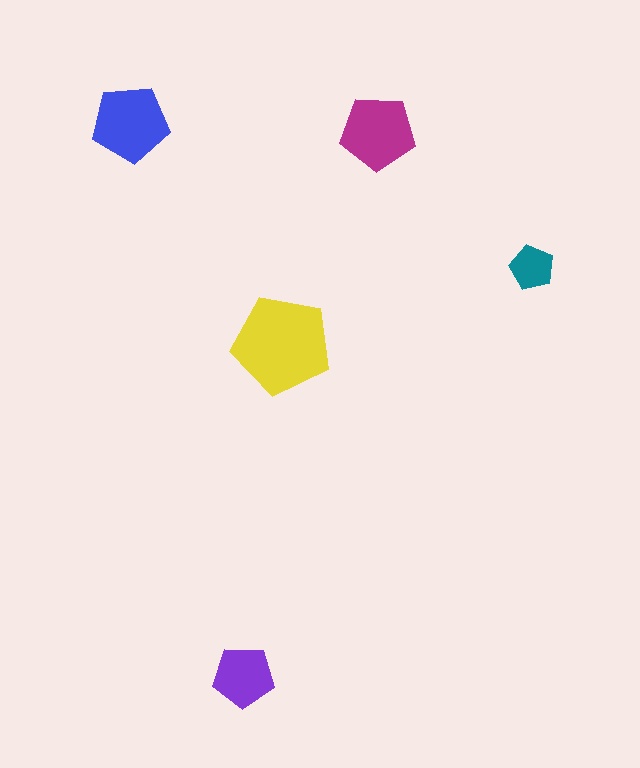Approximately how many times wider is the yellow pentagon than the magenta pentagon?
About 1.5 times wider.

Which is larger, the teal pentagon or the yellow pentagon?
The yellow one.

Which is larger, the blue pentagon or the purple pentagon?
The blue one.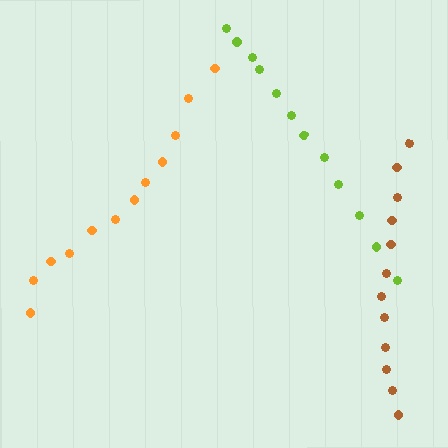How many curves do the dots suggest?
There are 3 distinct paths.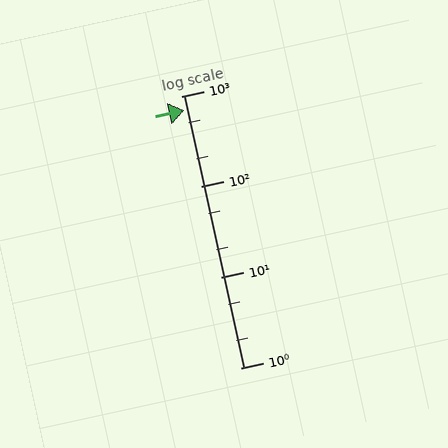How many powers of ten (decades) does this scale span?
The scale spans 3 decades, from 1 to 1000.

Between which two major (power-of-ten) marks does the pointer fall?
The pointer is between 100 and 1000.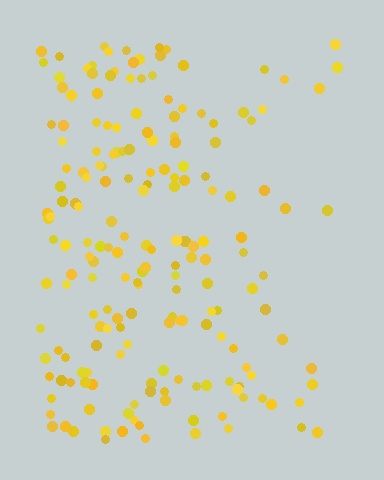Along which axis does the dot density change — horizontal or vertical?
Horizontal.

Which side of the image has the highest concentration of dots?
The left.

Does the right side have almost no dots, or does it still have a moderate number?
Still a moderate number, just noticeably fewer than the left.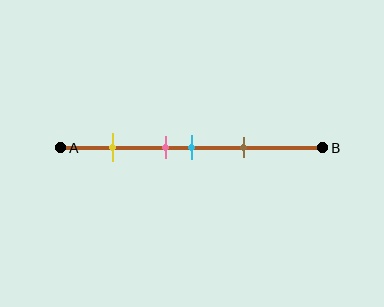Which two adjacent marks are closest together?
The pink and cyan marks are the closest adjacent pair.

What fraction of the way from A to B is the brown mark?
The brown mark is approximately 70% (0.7) of the way from A to B.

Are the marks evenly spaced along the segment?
No, the marks are not evenly spaced.